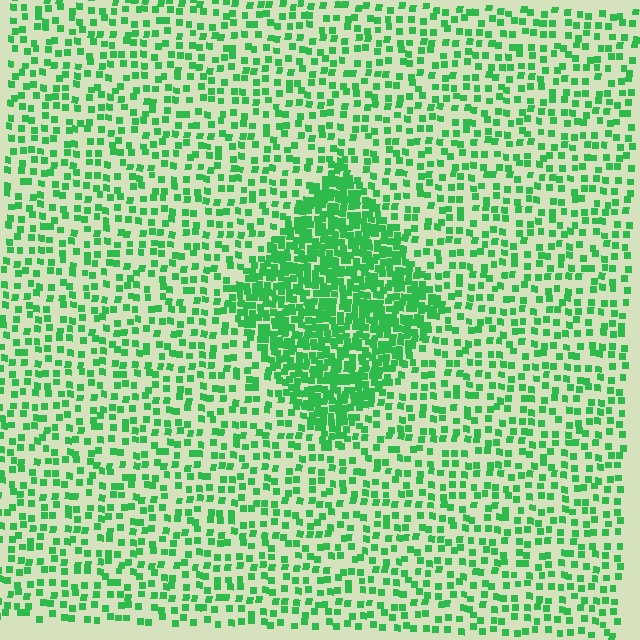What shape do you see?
I see a diamond.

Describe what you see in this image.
The image contains small green elements arranged at two different densities. A diamond-shaped region is visible where the elements are more densely packed than the surrounding area.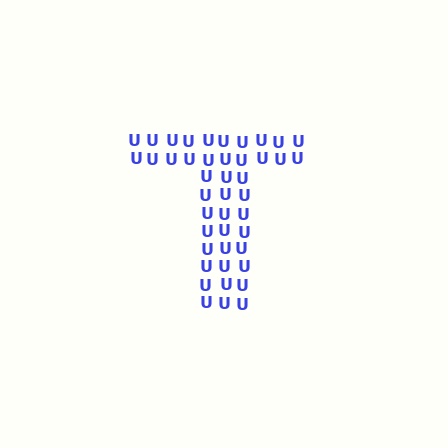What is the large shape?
The large shape is the letter T.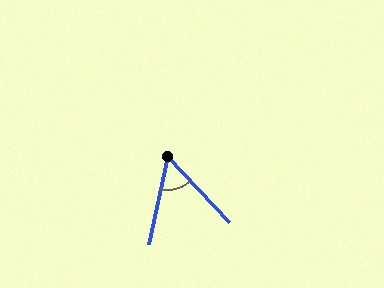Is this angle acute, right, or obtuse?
It is acute.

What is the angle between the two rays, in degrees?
Approximately 55 degrees.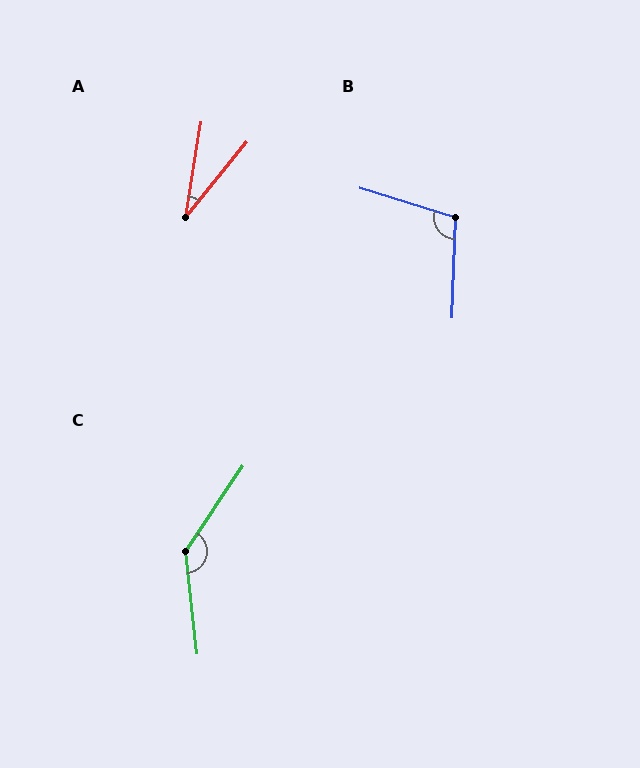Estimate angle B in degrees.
Approximately 105 degrees.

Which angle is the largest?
C, at approximately 139 degrees.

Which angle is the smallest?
A, at approximately 30 degrees.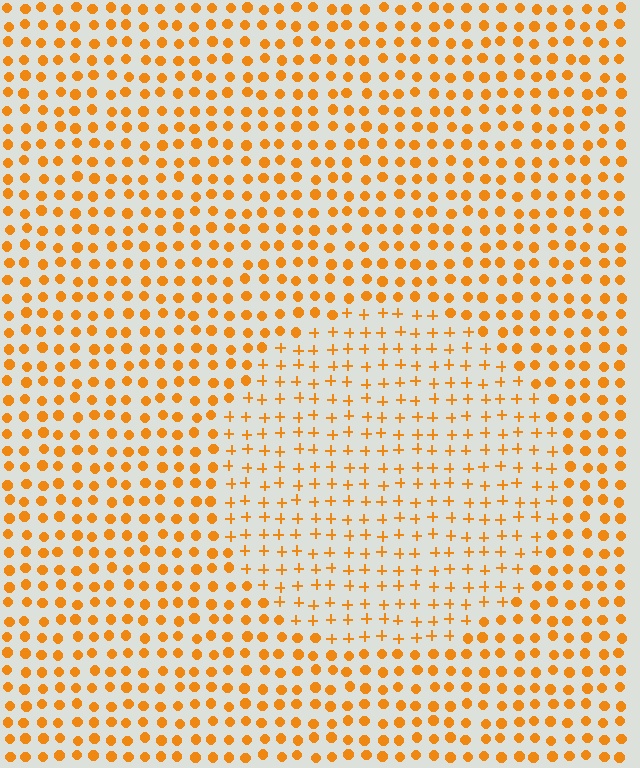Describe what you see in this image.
The image is filled with small orange elements arranged in a uniform grid. A circle-shaped region contains plus signs, while the surrounding area contains circles. The boundary is defined purely by the change in element shape.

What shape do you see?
I see a circle.